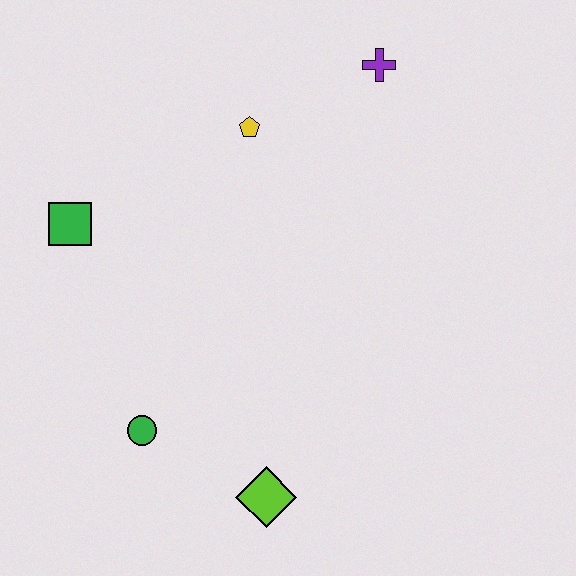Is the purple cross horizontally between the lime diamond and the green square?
No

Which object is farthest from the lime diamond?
The purple cross is farthest from the lime diamond.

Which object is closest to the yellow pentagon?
The purple cross is closest to the yellow pentagon.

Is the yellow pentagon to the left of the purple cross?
Yes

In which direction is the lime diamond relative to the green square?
The lime diamond is below the green square.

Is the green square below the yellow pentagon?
Yes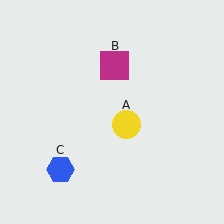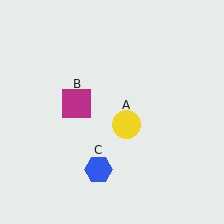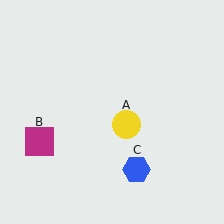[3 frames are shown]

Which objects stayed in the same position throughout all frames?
Yellow circle (object A) remained stationary.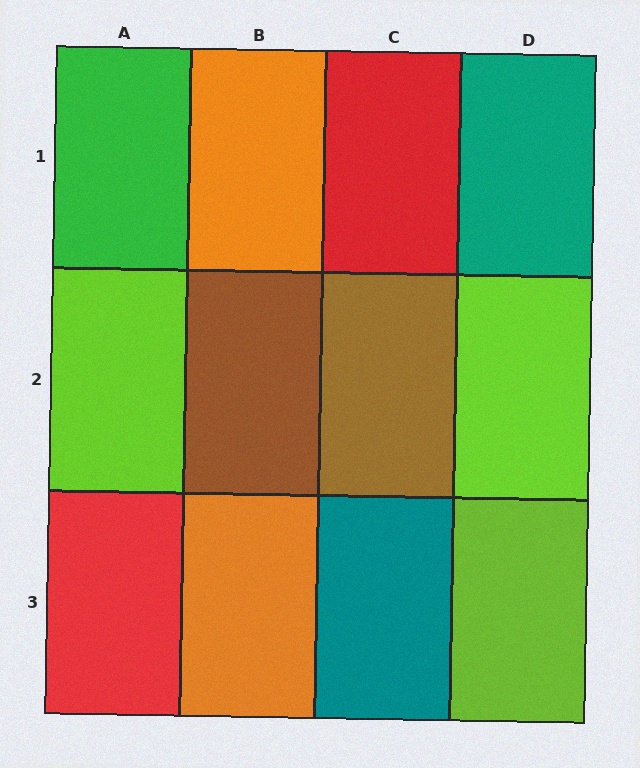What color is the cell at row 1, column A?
Green.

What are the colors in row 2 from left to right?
Lime, brown, brown, lime.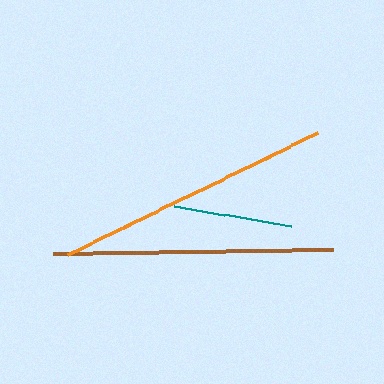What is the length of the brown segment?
The brown segment is approximately 280 pixels long.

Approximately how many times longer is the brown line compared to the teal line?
The brown line is approximately 2.4 times the length of the teal line.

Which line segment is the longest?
The brown line is the longest at approximately 280 pixels.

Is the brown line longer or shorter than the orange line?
The brown line is longer than the orange line.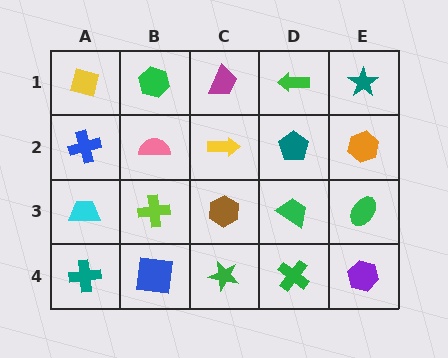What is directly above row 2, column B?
A green hexagon.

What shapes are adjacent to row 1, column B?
A pink semicircle (row 2, column B), a yellow square (row 1, column A), a magenta trapezoid (row 1, column C).